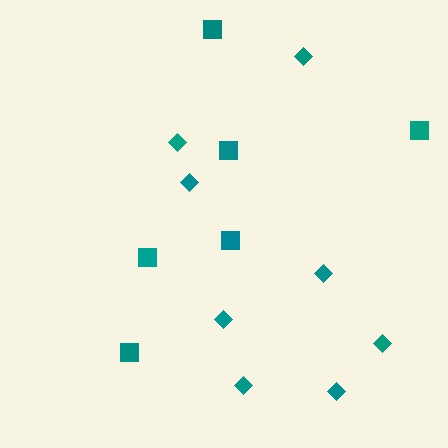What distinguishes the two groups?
There are 2 groups: one group of squares (6) and one group of diamonds (8).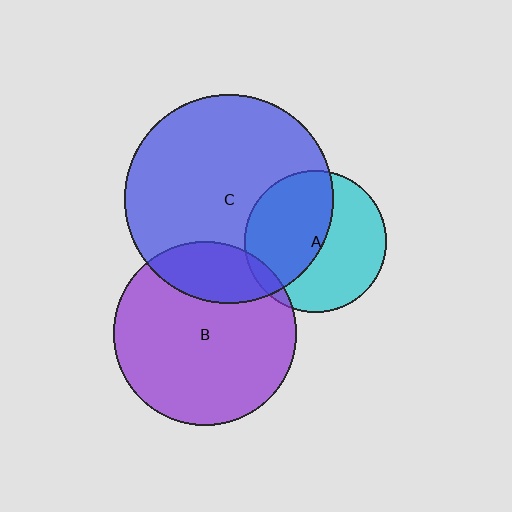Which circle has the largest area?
Circle C (blue).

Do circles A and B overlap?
Yes.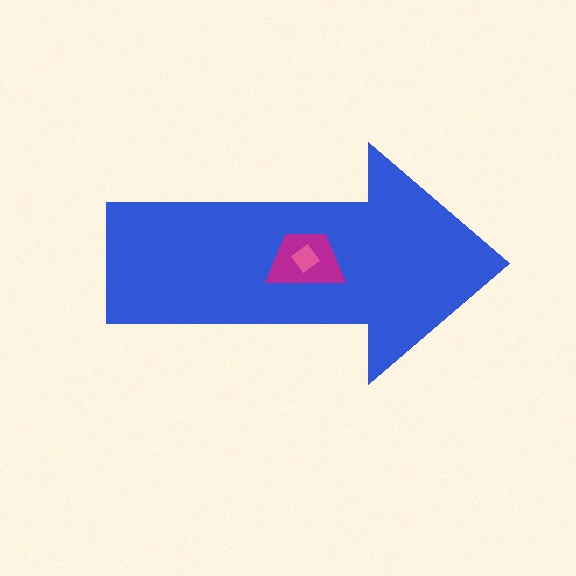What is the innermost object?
The pink diamond.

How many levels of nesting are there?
3.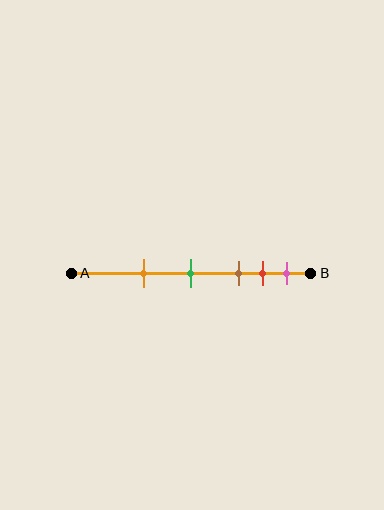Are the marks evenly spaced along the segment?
No, the marks are not evenly spaced.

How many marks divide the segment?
There are 5 marks dividing the segment.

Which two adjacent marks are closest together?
The red and pink marks are the closest adjacent pair.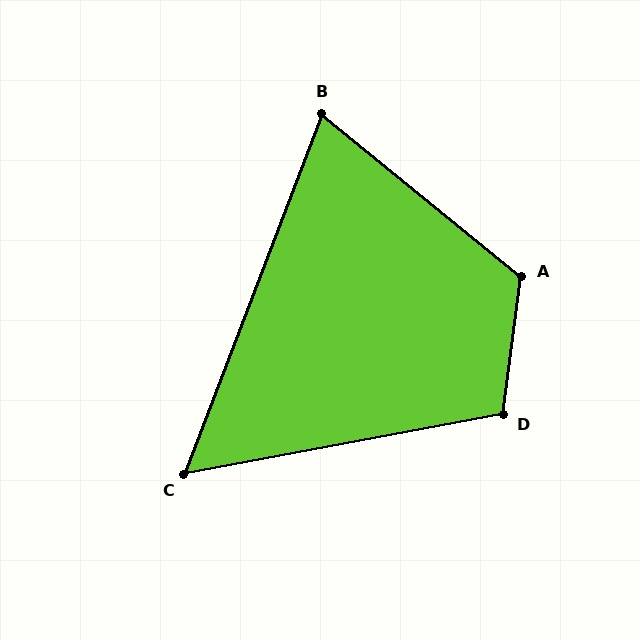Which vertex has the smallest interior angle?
C, at approximately 58 degrees.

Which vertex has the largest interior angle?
A, at approximately 122 degrees.